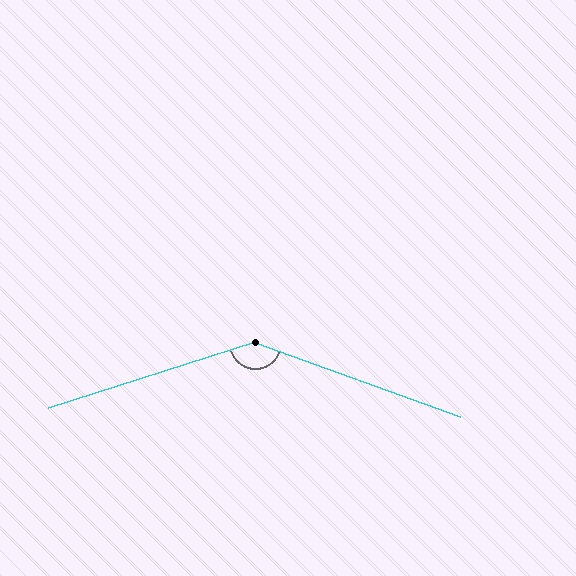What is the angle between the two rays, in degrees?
Approximately 143 degrees.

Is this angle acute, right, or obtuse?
It is obtuse.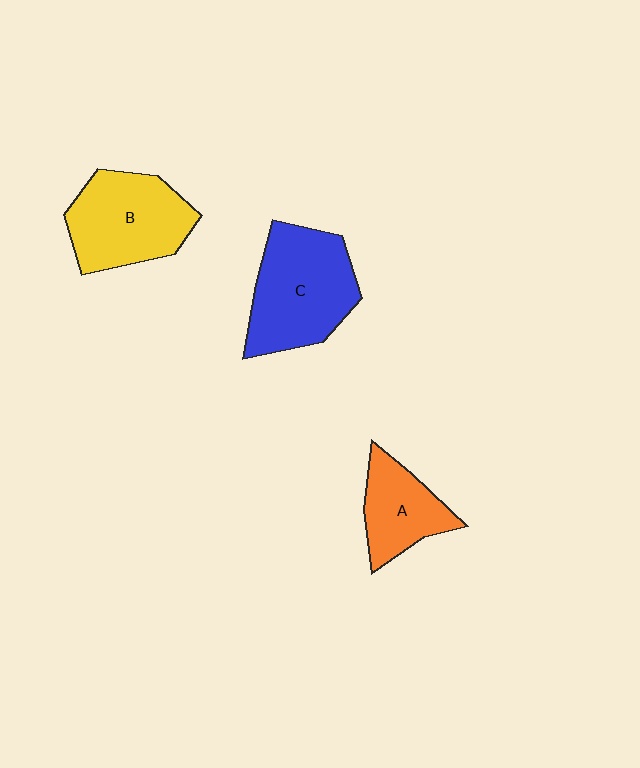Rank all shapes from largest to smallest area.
From largest to smallest: C (blue), B (yellow), A (orange).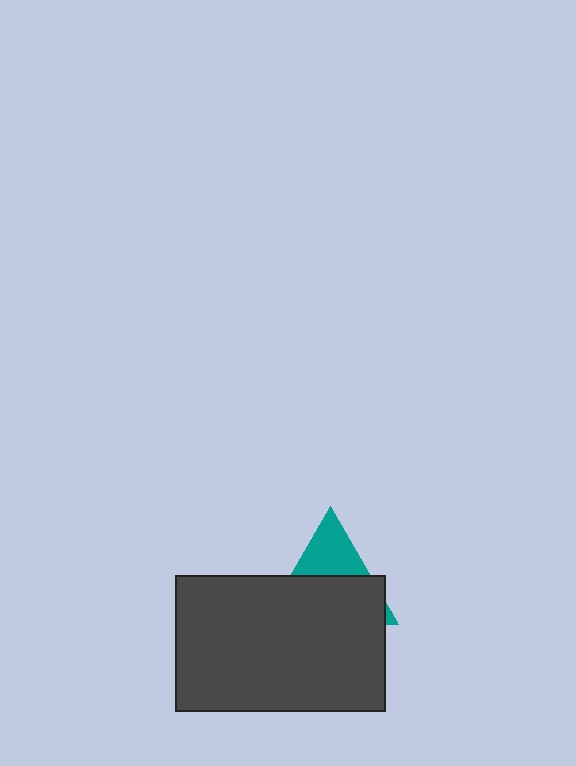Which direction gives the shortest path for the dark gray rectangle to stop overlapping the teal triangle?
Moving down gives the shortest separation.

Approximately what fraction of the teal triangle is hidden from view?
Roughly 64% of the teal triangle is hidden behind the dark gray rectangle.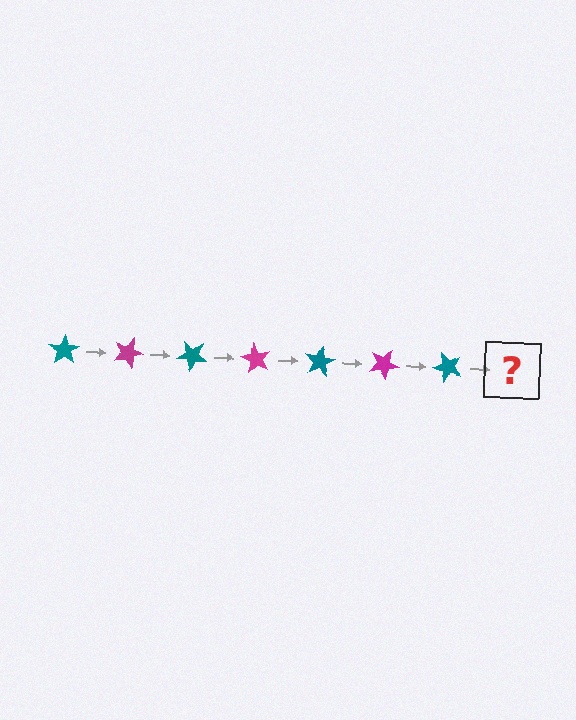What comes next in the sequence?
The next element should be a magenta star, rotated 140 degrees from the start.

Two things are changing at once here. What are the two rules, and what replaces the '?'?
The two rules are that it rotates 20 degrees each step and the color cycles through teal and magenta. The '?' should be a magenta star, rotated 140 degrees from the start.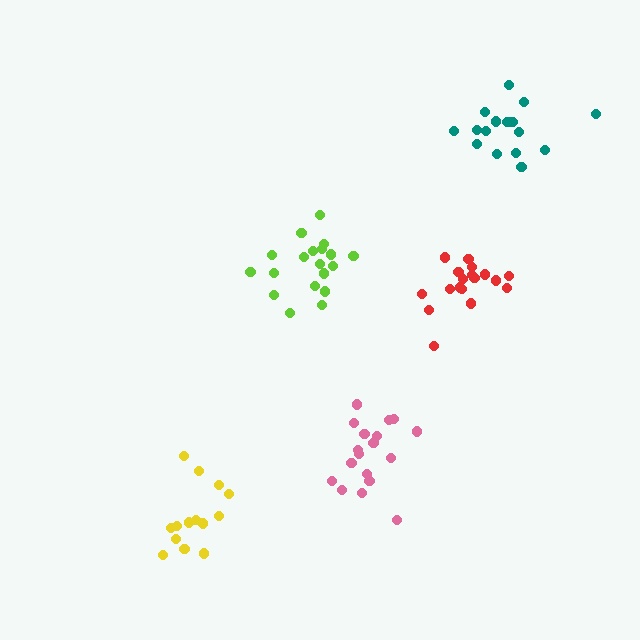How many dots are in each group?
Group 1: 18 dots, Group 2: 14 dots, Group 3: 18 dots, Group 4: 19 dots, Group 5: 16 dots (85 total).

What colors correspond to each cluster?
The clusters are colored: pink, yellow, red, lime, teal.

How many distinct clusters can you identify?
There are 5 distinct clusters.